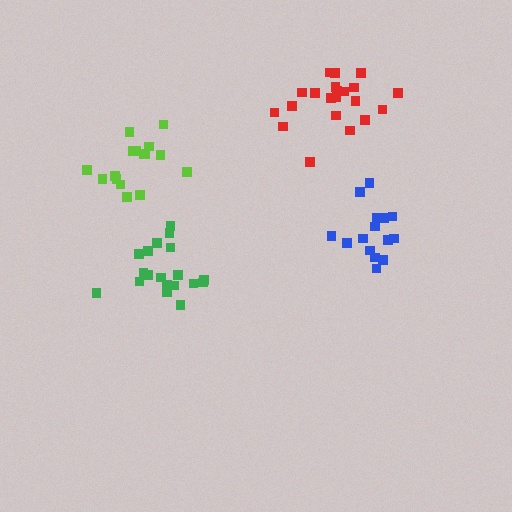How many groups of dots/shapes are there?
There are 4 groups.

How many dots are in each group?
Group 1: 16 dots, Group 2: 21 dots, Group 3: 19 dots, Group 4: 16 dots (72 total).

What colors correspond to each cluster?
The clusters are colored: lime, red, green, blue.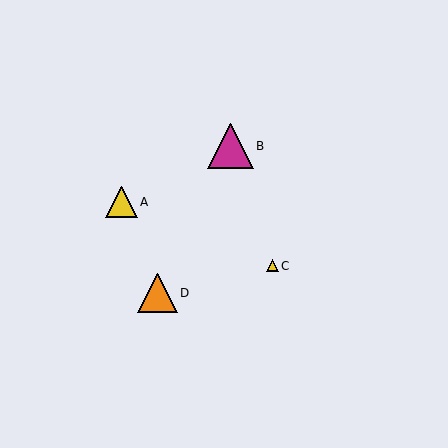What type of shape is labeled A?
Shape A is a yellow triangle.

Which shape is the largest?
The magenta triangle (labeled B) is the largest.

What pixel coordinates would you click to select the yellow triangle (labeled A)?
Click at (121, 202) to select the yellow triangle A.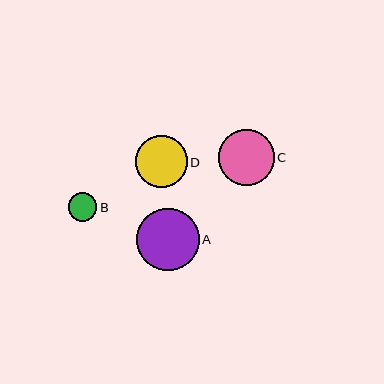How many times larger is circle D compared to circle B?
Circle D is approximately 1.8 times the size of circle B.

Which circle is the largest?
Circle A is the largest with a size of approximately 63 pixels.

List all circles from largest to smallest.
From largest to smallest: A, C, D, B.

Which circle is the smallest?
Circle B is the smallest with a size of approximately 28 pixels.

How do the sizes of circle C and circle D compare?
Circle C and circle D are approximately the same size.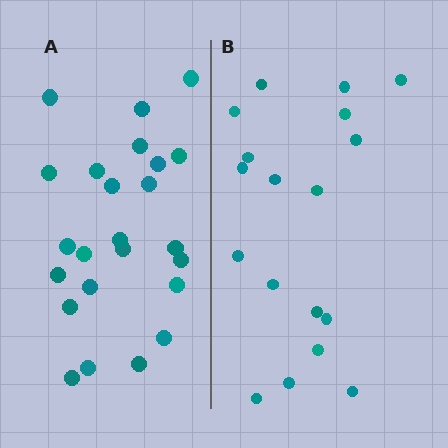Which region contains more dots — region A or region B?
Region A (the left region) has more dots.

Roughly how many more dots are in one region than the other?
Region A has about 6 more dots than region B.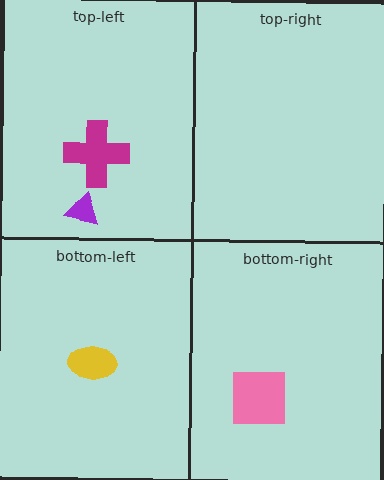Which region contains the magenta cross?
The top-left region.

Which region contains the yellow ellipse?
The bottom-left region.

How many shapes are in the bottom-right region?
1.